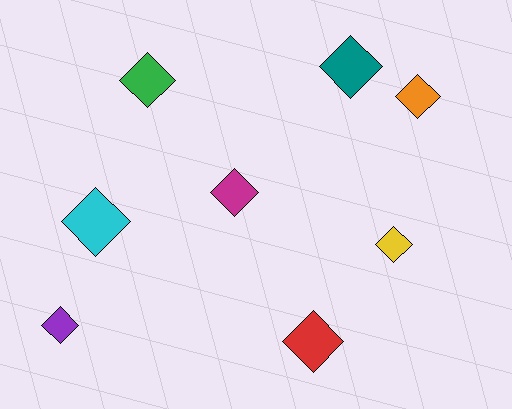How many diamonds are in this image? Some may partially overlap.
There are 8 diamonds.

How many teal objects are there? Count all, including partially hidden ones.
There is 1 teal object.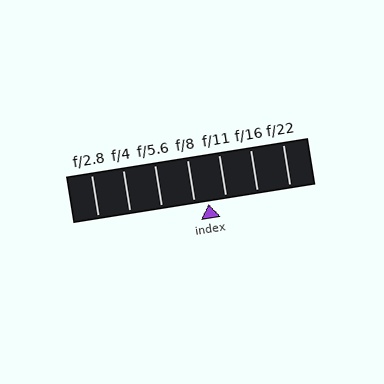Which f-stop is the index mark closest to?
The index mark is closest to f/8.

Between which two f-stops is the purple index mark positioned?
The index mark is between f/8 and f/11.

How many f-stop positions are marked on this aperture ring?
There are 7 f-stop positions marked.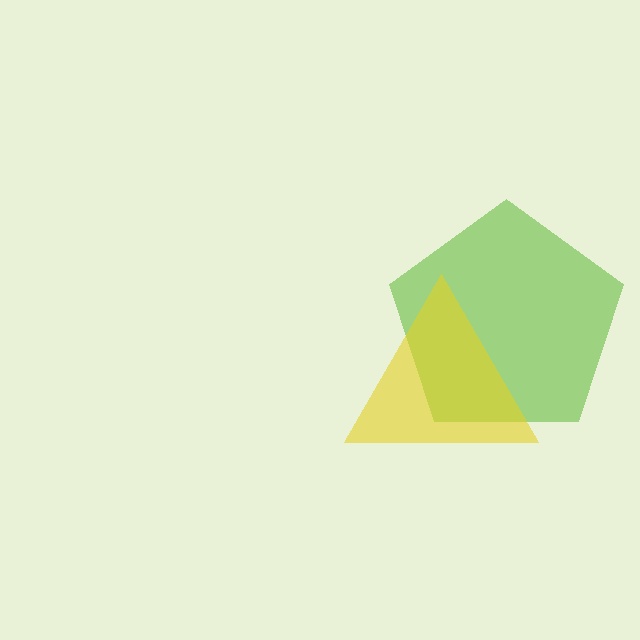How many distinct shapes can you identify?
There are 2 distinct shapes: a lime pentagon, a yellow triangle.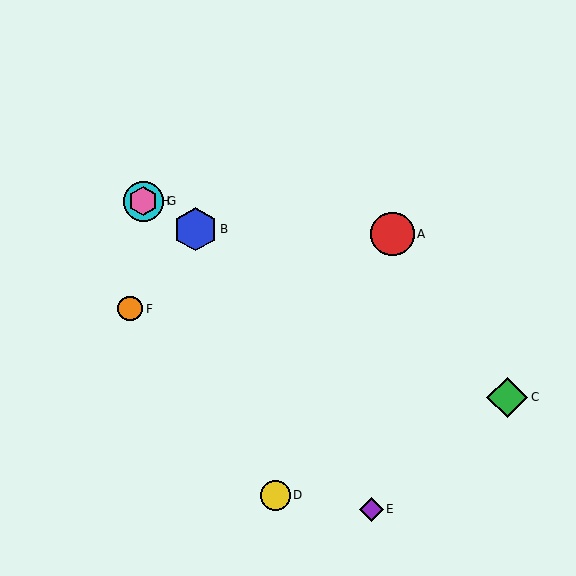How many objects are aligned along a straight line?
4 objects (B, C, G, H) are aligned along a straight line.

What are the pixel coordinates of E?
Object E is at (371, 510).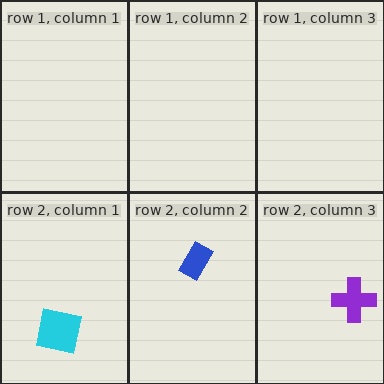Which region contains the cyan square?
The row 2, column 1 region.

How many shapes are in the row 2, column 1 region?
1.